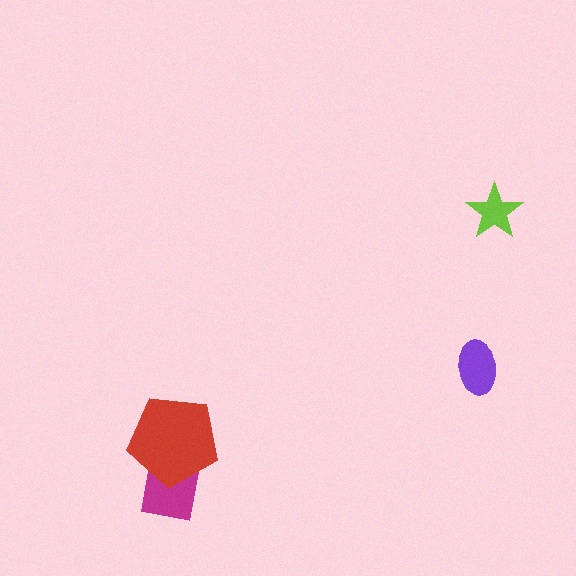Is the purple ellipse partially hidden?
No, no other shape covers it.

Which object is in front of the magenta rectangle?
The red pentagon is in front of the magenta rectangle.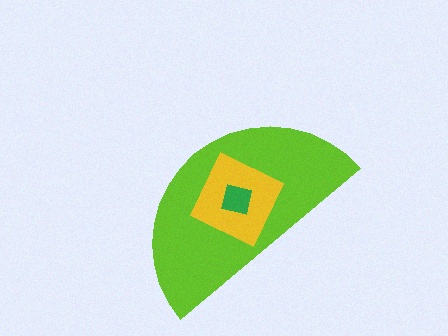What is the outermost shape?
The lime semicircle.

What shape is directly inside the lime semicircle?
The yellow diamond.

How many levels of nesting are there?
3.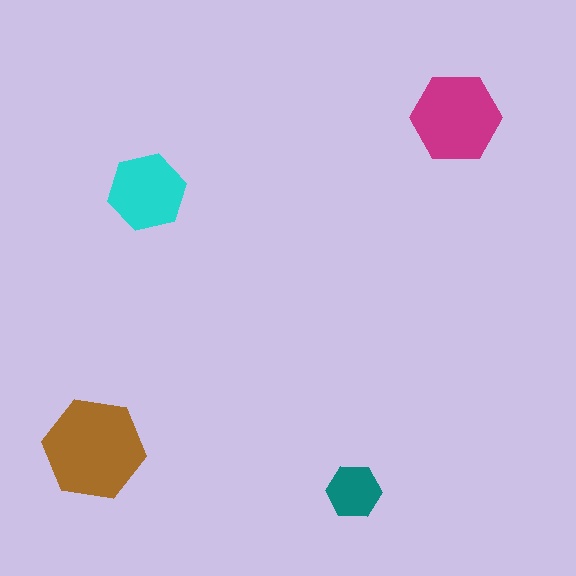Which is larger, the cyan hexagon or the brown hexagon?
The brown one.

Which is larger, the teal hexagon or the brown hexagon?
The brown one.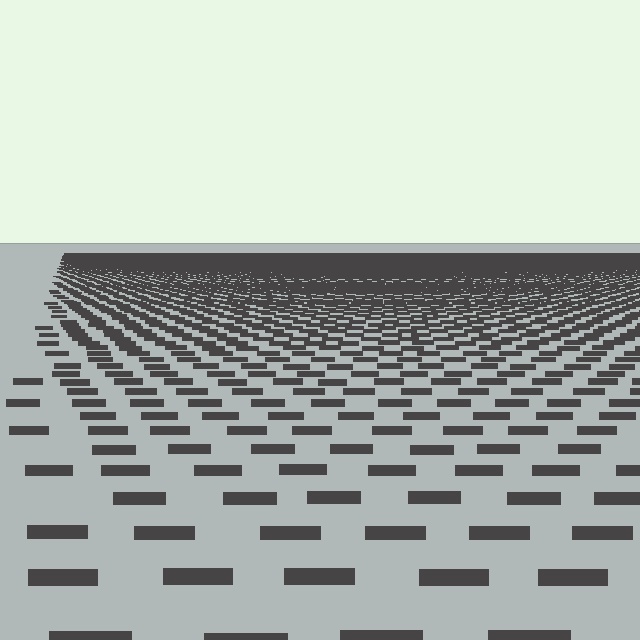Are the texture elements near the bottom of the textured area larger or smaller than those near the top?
Larger. Near the bottom, elements are closer to the viewer and appear at a bigger on-screen size.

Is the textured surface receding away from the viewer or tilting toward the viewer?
The surface is receding away from the viewer. Texture elements get smaller and denser toward the top.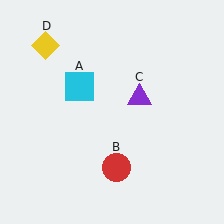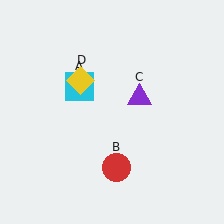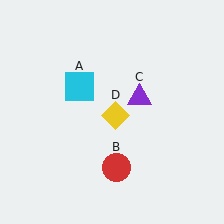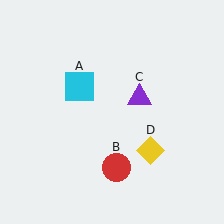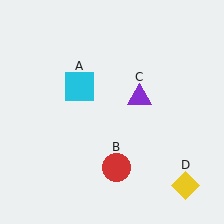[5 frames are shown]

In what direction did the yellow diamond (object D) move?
The yellow diamond (object D) moved down and to the right.